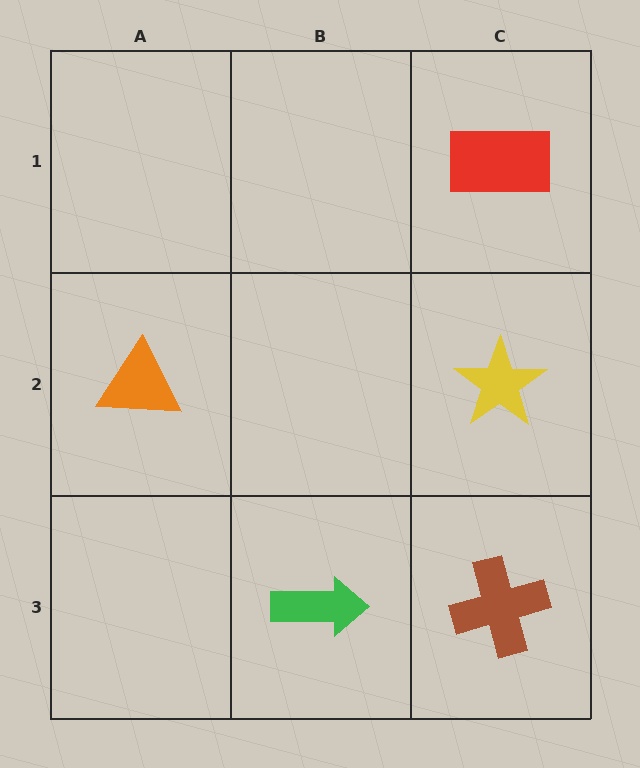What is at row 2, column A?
An orange triangle.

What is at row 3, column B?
A green arrow.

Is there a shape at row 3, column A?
No, that cell is empty.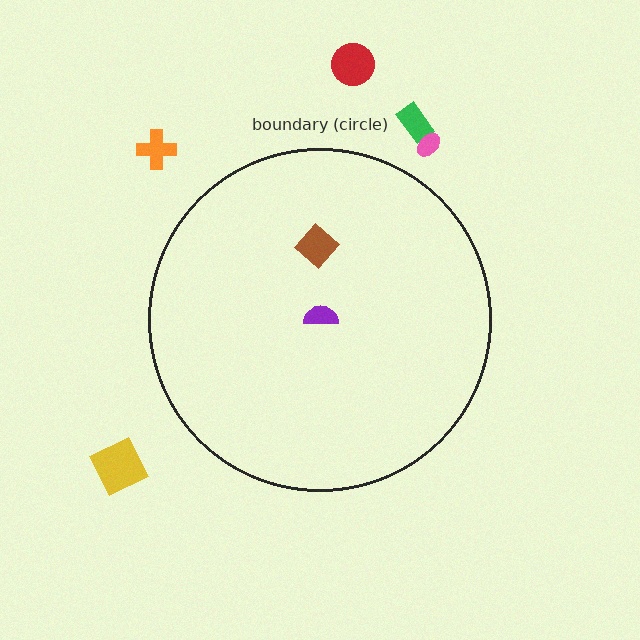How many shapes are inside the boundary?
2 inside, 5 outside.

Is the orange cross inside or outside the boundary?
Outside.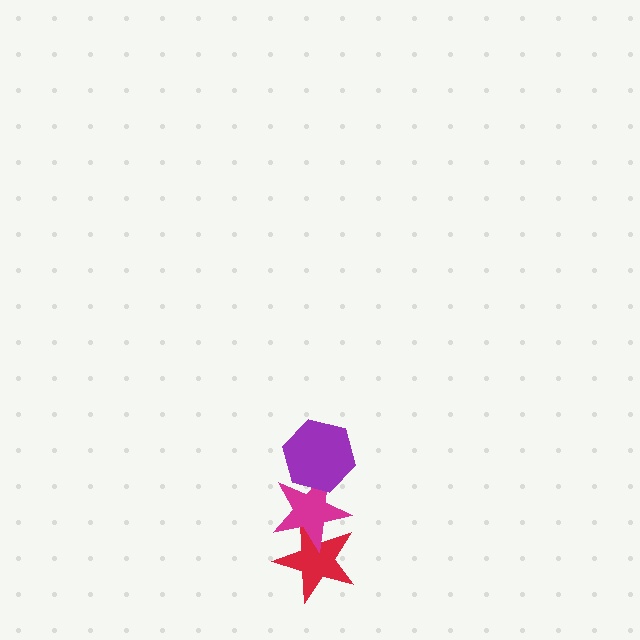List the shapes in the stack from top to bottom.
From top to bottom: the purple hexagon, the magenta star, the red star.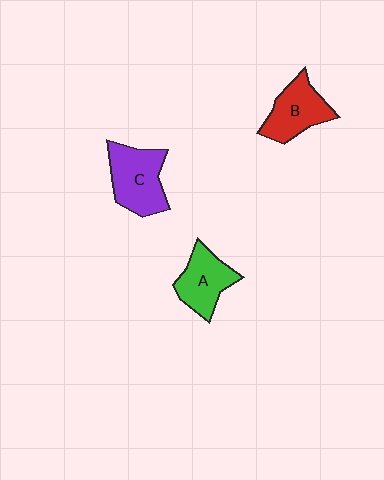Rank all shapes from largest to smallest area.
From largest to smallest: C (purple), B (red), A (green).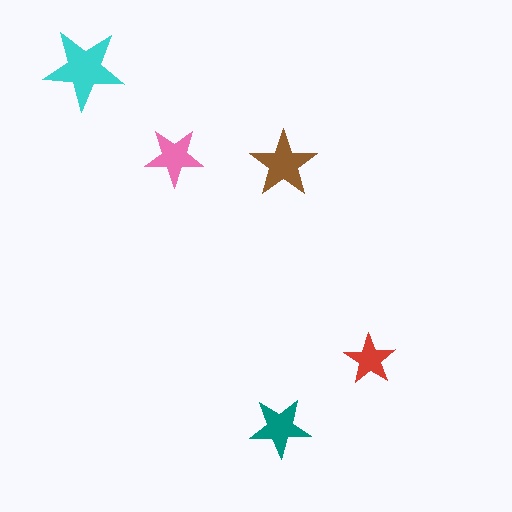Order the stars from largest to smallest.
the cyan one, the brown one, the teal one, the pink one, the red one.